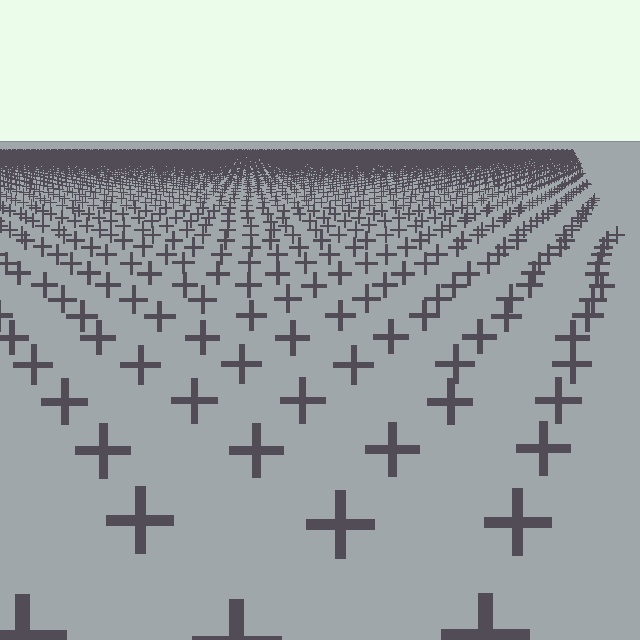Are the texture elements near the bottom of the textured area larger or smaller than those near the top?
Larger. Near the bottom, elements are closer to the viewer and appear at a bigger on-screen size.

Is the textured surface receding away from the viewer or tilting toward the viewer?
The surface is receding away from the viewer. Texture elements get smaller and denser toward the top.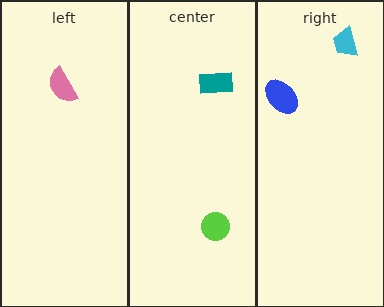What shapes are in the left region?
The pink semicircle.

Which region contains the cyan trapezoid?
The right region.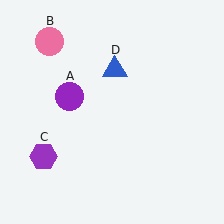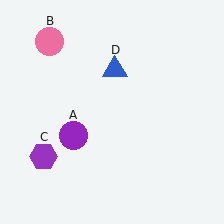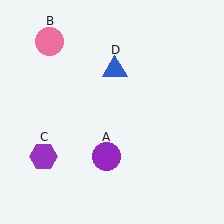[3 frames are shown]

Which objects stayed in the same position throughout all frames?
Pink circle (object B) and purple hexagon (object C) and blue triangle (object D) remained stationary.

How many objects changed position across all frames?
1 object changed position: purple circle (object A).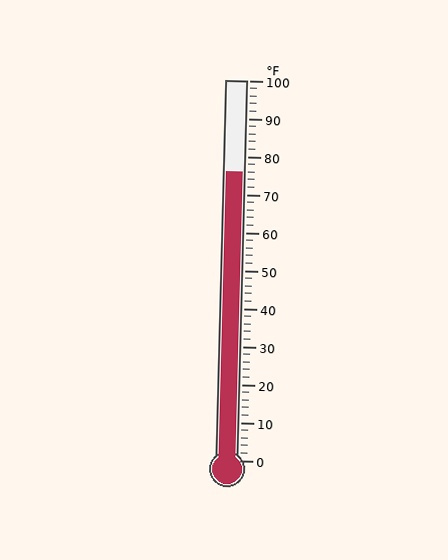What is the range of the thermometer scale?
The thermometer scale ranges from 0°F to 100°F.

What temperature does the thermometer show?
The thermometer shows approximately 76°F.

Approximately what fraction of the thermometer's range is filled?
The thermometer is filled to approximately 75% of its range.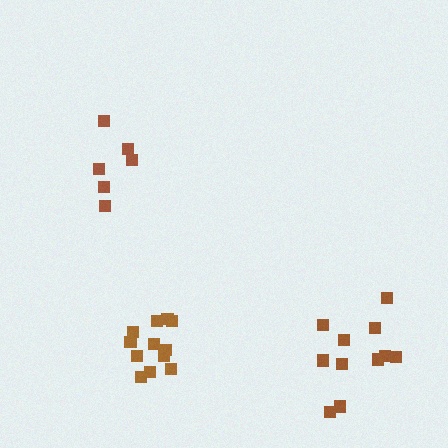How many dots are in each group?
Group 1: 6 dots, Group 2: 12 dots, Group 3: 11 dots (29 total).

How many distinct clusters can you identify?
There are 3 distinct clusters.